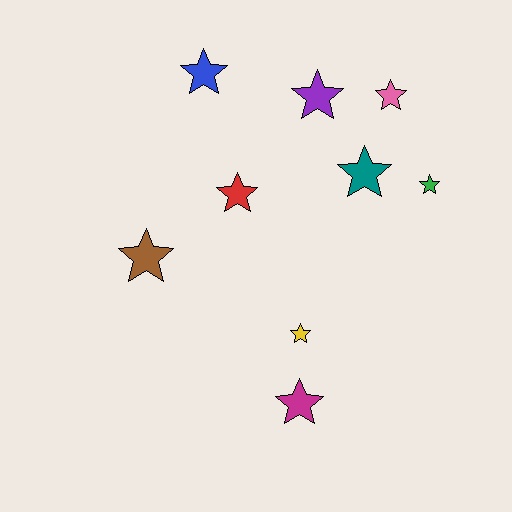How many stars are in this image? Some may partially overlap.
There are 9 stars.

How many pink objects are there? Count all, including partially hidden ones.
There is 1 pink object.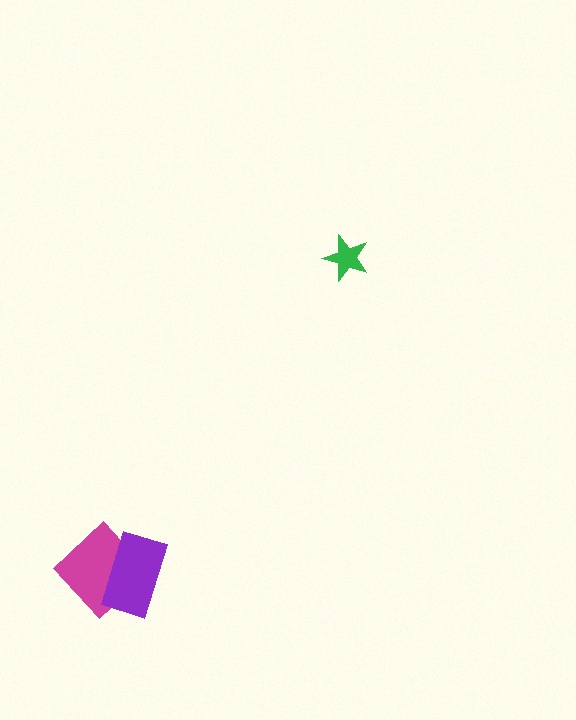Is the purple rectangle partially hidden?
No, no other shape covers it.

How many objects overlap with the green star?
0 objects overlap with the green star.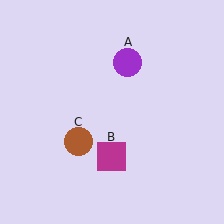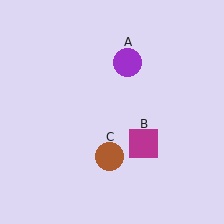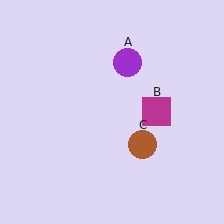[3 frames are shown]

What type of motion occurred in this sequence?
The magenta square (object B), brown circle (object C) rotated counterclockwise around the center of the scene.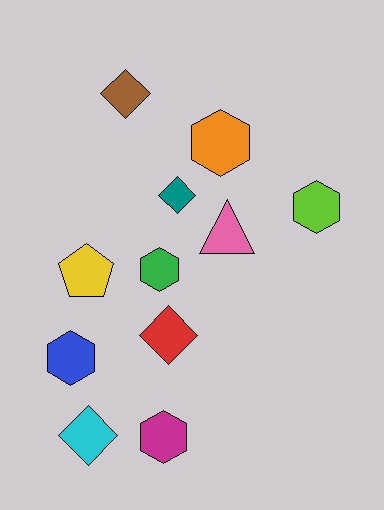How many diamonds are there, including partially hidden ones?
There are 4 diamonds.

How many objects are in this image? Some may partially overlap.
There are 11 objects.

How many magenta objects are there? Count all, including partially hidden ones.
There is 1 magenta object.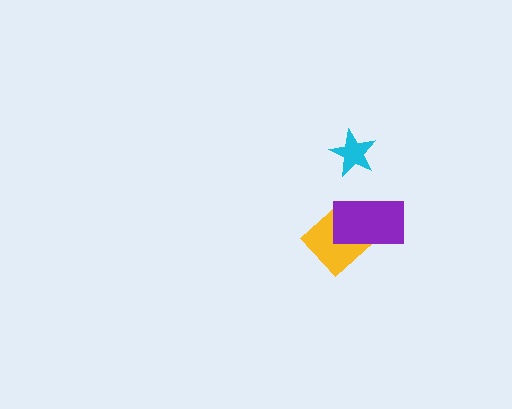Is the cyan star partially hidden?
No, no other shape covers it.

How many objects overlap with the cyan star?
0 objects overlap with the cyan star.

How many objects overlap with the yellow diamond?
1 object overlaps with the yellow diamond.